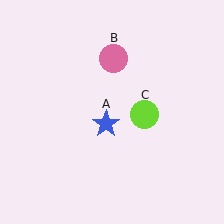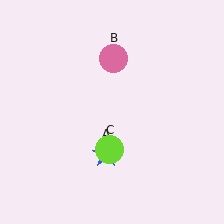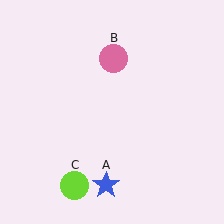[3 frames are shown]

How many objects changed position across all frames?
2 objects changed position: blue star (object A), lime circle (object C).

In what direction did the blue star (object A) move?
The blue star (object A) moved down.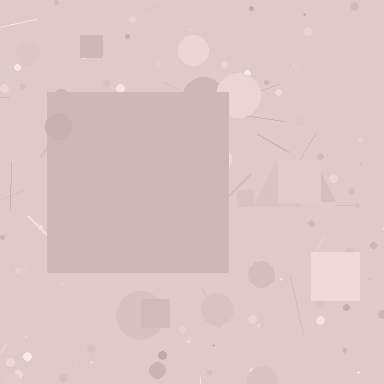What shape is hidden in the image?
A square is hidden in the image.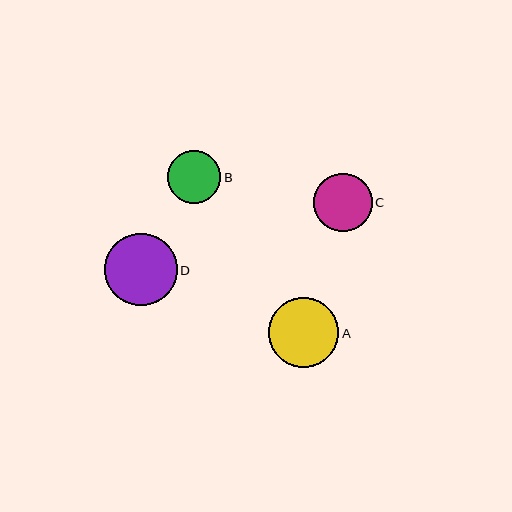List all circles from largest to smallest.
From largest to smallest: D, A, C, B.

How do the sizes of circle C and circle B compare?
Circle C and circle B are approximately the same size.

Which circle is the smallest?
Circle B is the smallest with a size of approximately 53 pixels.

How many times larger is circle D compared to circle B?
Circle D is approximately 1.4 times the size of circle B.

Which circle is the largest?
Circle D is the largest with a size of approximately 73 pixels.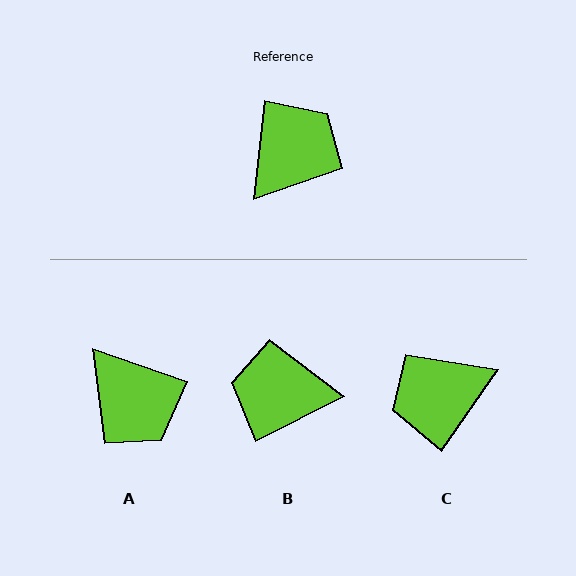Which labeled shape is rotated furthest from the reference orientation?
C, about 152 degrees away.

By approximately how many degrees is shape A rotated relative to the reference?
Approximately 102 degrees clockwise.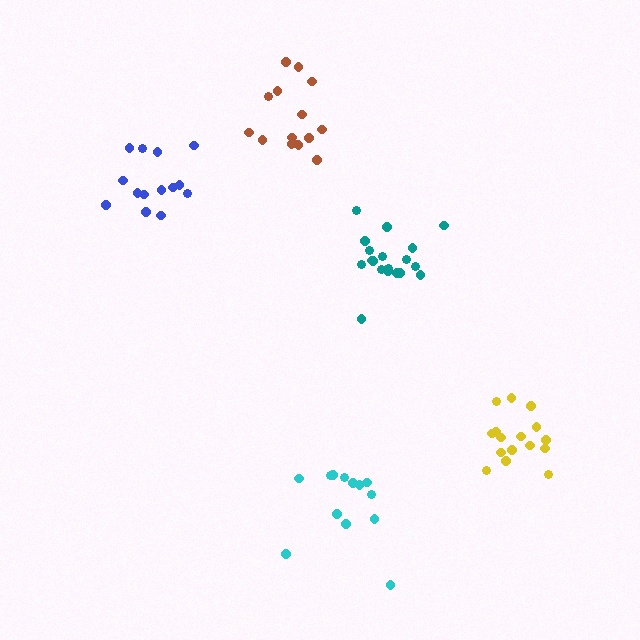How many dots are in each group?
Group 1: 19 dots, Group 2: 16 dots, Group 3: 13 dots, Group 4: 14 dots, Group 5: 15 dots (77 total).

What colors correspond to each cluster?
The clusters are colored: teal, yellow, cyan, blue, brown.